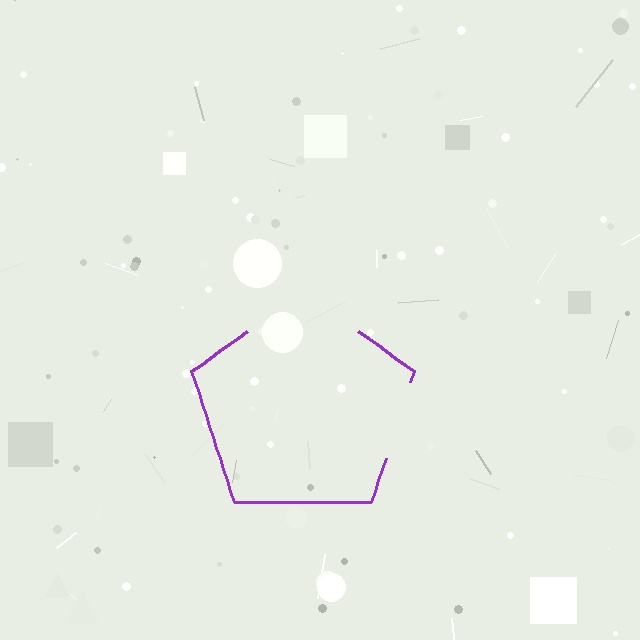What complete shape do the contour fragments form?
The contour fragments form a pentagon.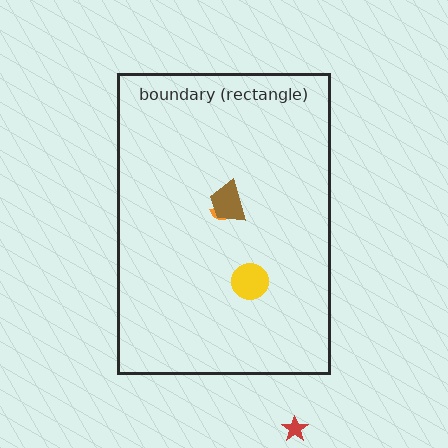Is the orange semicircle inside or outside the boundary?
Inside.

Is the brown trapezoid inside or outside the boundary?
Inside.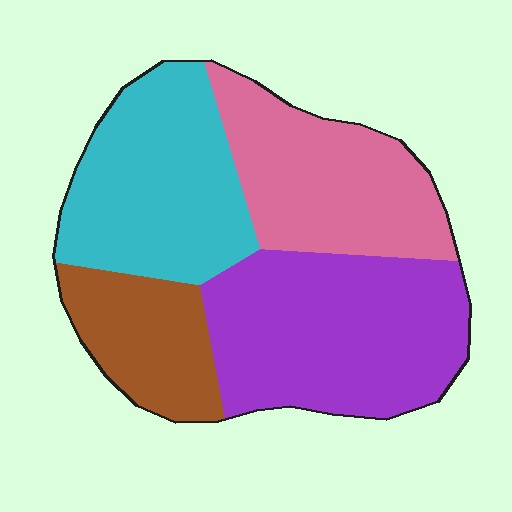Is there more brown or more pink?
Pink.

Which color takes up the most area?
Purple, at roughly 35%.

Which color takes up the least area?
Brown, at roughly 15%.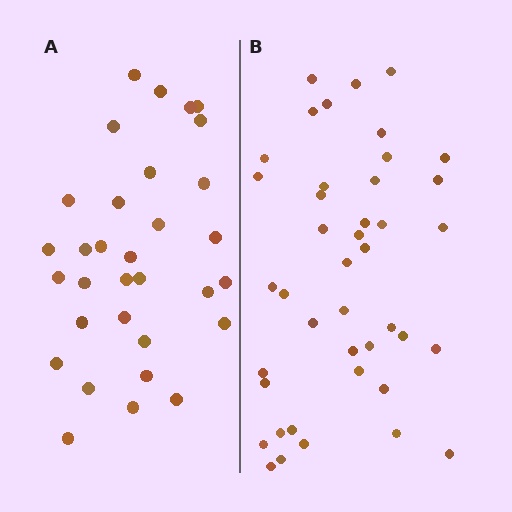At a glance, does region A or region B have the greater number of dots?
Region B (the right region) has more dots.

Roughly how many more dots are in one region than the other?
Region B has roughly 10 or so more dots than region A.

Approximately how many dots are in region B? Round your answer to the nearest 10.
About 40 dots. (The exact count is 42, which rounds to 40.)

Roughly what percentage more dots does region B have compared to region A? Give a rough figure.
About 30% more.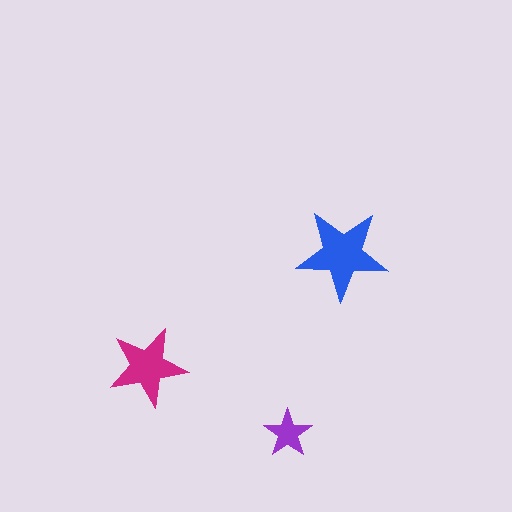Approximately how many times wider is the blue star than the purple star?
About 2 times wider.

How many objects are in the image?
There are 3 objects in the image.